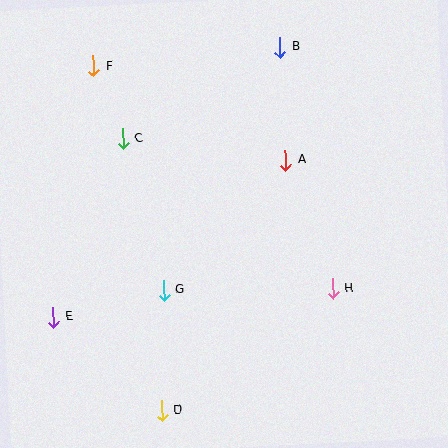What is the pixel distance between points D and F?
The distance between D and F is 351 pixels.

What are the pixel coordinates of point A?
Point A is at (286, 160).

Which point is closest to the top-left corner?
Point F is closest to the top-left corner.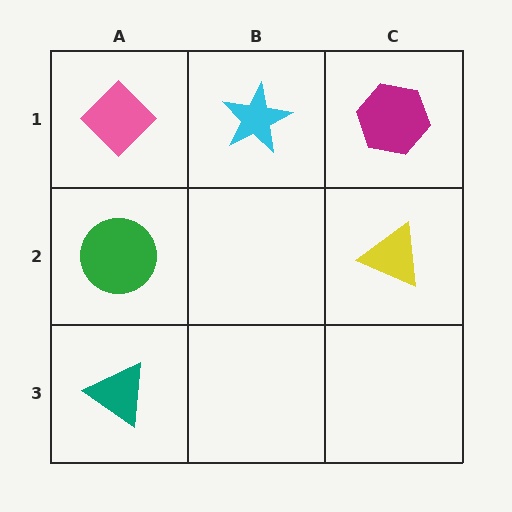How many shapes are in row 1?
3 shapes.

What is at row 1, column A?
A pink diamond.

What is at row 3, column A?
A teal triangle.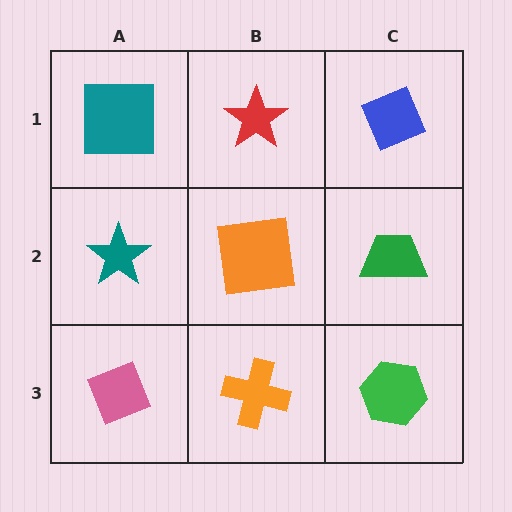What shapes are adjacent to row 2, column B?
A red star (row 1, column B), an orange cross (row 3, column B), a teal star (row 2, column A), a green trapezoid (row 2, column C).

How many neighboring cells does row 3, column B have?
3.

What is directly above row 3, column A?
A teal star.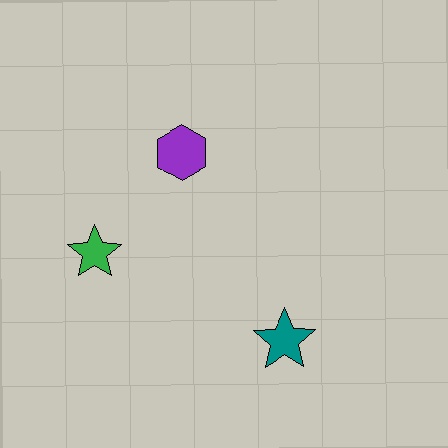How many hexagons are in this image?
There is 1 hexagon.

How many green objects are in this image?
There is 1 green object.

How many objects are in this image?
There are 3 objects.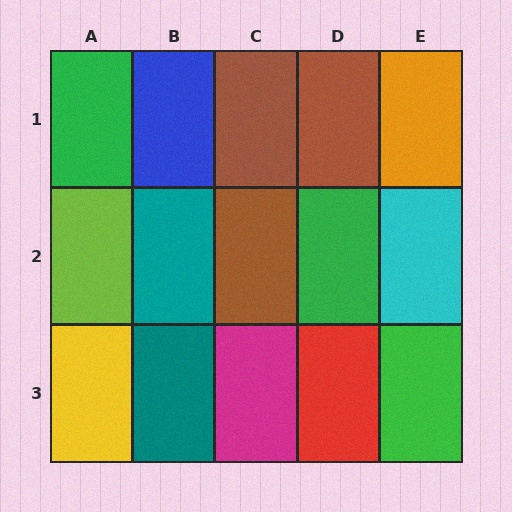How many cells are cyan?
1 cell is cyan.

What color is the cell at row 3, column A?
Yellow.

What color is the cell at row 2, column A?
Lime.